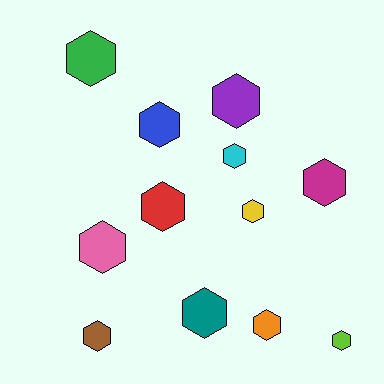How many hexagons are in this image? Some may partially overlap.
There are 12 hexagons.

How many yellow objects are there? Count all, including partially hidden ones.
There is 1 yellow object.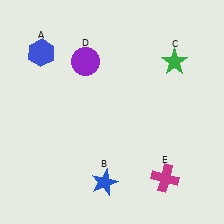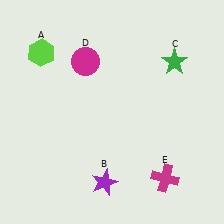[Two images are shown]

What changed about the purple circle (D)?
In Image 1, D is purple. In Image 2, it changed to magenta.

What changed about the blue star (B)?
In Image 1, B is blue. In Image 2, it changed to purple.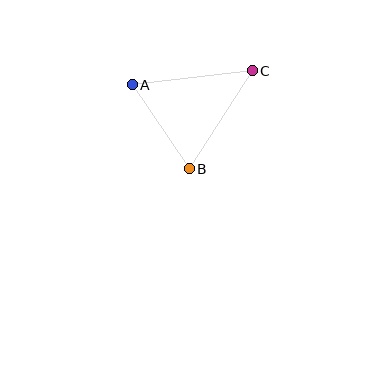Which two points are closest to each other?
Points A and B are closest to each other.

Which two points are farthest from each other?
Points A and C are farthest from each other.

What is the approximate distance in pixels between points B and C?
The distance between B and C is approximately 116 pixels.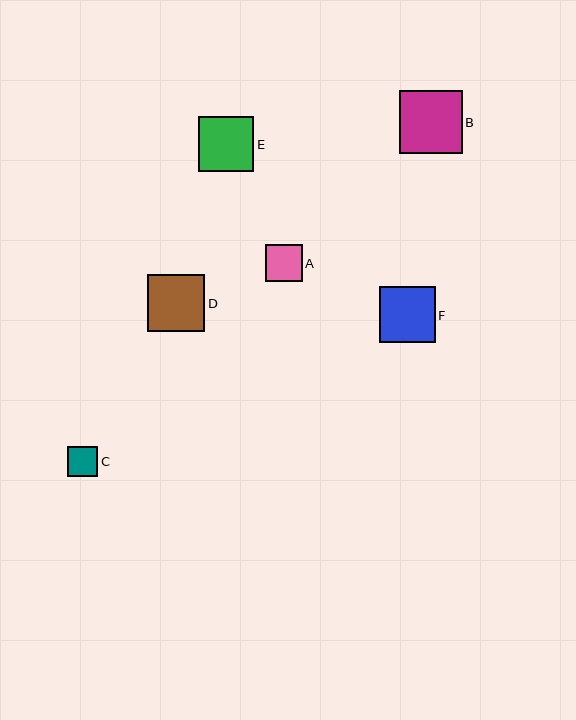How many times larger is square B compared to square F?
Square B is approximately 1.1 times the size of square F.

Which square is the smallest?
Square C is the smallest with a size of approximately 30 pixels.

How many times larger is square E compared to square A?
Square E is approximately 1.5 times the size of square A.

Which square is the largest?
Square B is the largest with a size of approximately 63 pixels.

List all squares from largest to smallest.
From largest to smallest: B, D, F, E, A, C.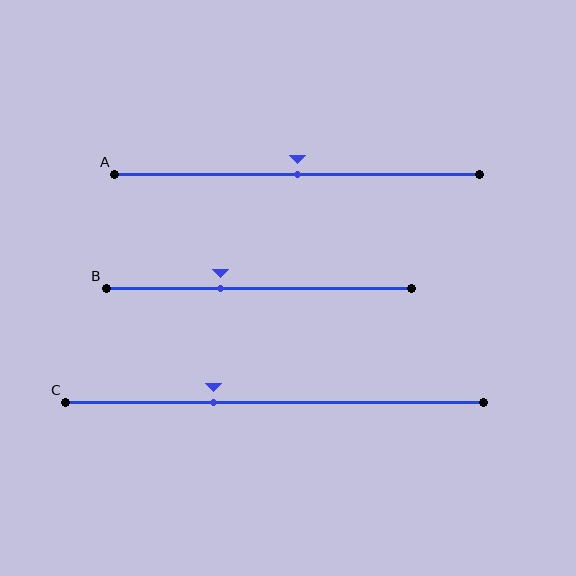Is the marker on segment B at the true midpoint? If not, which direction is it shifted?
No, the marker on segment B is shifted to the left by about 12% of the segment length.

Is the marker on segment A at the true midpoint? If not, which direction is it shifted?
Yes, the marker on segment A is at the true midpoint.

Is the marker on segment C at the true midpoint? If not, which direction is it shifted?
No, the marker on segment C is shifted to the left by about 15% of the segment length.